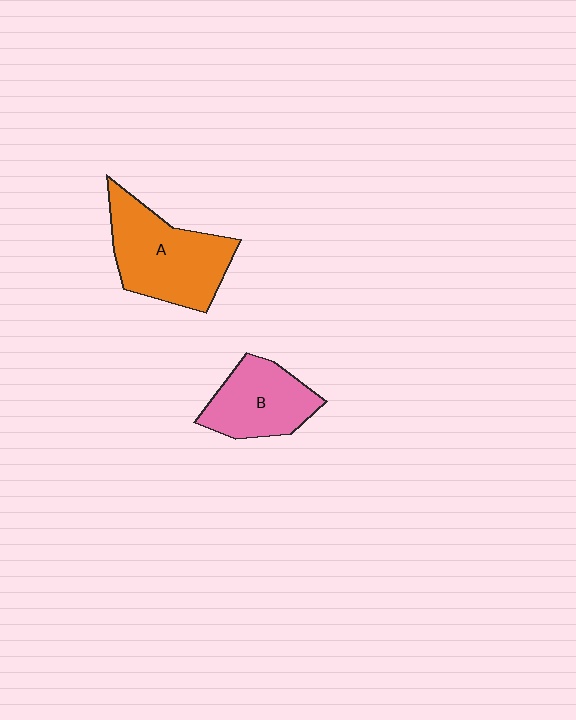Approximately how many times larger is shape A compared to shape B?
Approximately 1.4 times.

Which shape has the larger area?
Shape A (orange).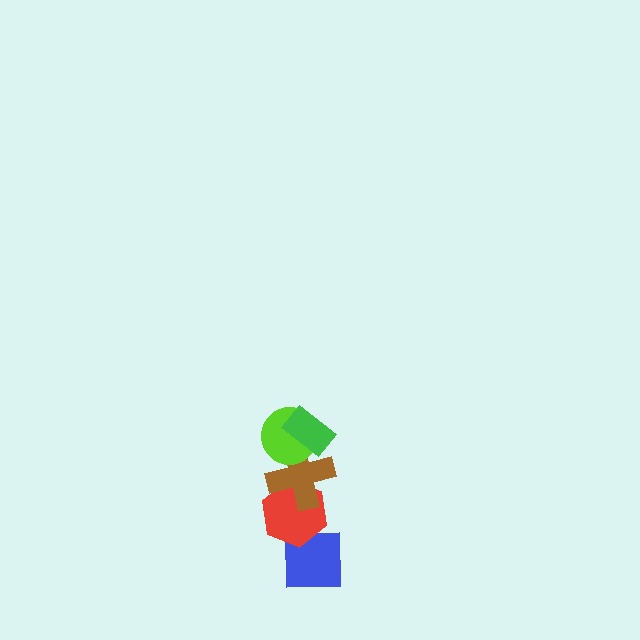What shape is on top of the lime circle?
The green rectangle is on top of the lime circle.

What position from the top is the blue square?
The blue square is 5th from the top.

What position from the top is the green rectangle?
The green rectangle is 1st from the top.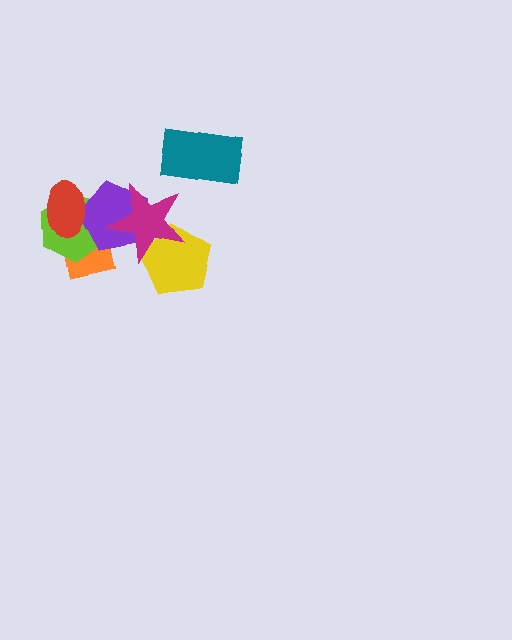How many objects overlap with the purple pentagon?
4 objects overlap with the purple pentagon.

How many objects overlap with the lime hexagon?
3 objects overlap with the lime hexagon.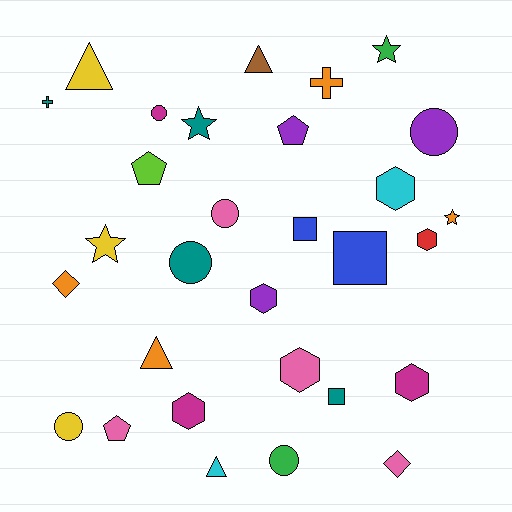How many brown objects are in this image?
There is 1 brown object.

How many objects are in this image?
There are 30 objects.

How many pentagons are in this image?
There are 3 pentagons.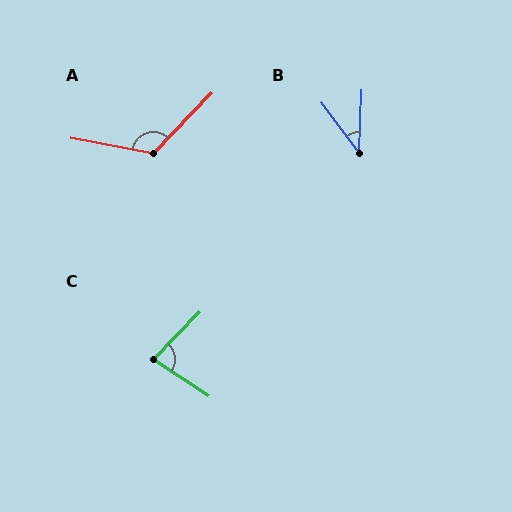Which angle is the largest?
A, at approximately 123 degrees.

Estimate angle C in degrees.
Approximately 79 degrees.